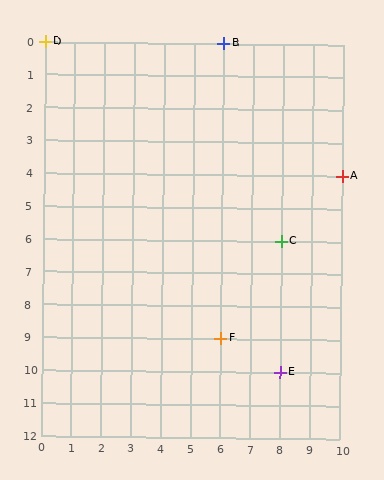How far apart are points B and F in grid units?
Points B and F are 9 rows apart.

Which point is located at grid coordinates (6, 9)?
Point F is at (6, 9).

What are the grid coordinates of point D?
Point D is at grid coordinates (0, 0).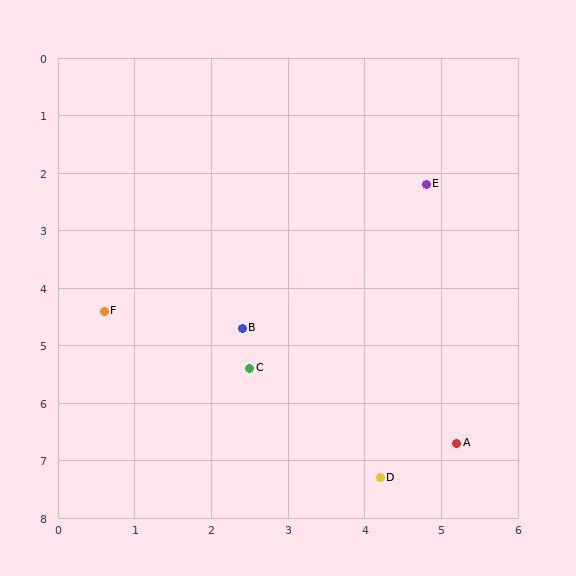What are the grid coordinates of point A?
Point A is at approximately (5.2, 6.7).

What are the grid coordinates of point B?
Point B is at approximately (2.4, 4.7).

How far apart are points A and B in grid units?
Points A and B are about 3.4 grid units apart.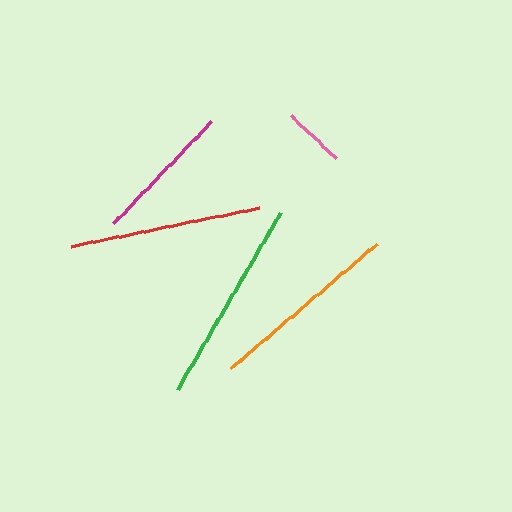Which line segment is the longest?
The green line is the longest at approximately 205 pixels.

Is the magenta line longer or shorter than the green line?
The green line is longer than the magenta line.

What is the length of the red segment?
The red segment is approximately 191 pixels long.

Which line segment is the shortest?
The pink line is the shortest at approximately 62 pixels.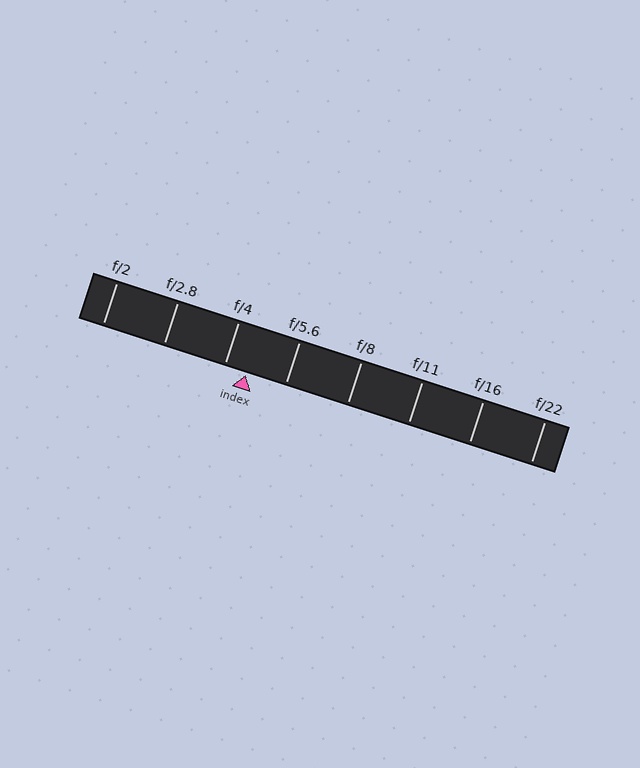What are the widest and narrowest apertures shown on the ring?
The widest aperture shown is f/2 and the narrowest is f/22.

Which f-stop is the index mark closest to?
The index mark is closest to f/4.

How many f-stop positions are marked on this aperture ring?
There are 8 f-stop positions marked.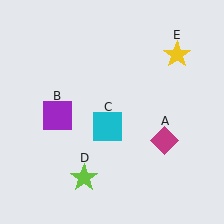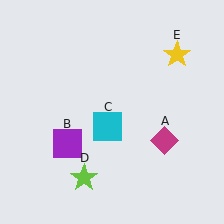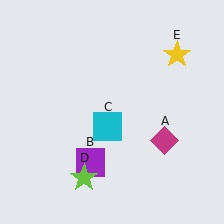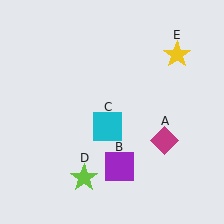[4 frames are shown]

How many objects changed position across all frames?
1 object changed position: purple square (object B).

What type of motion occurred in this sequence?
The purple square (object B) rotated counterclockwise around the center of the scene.